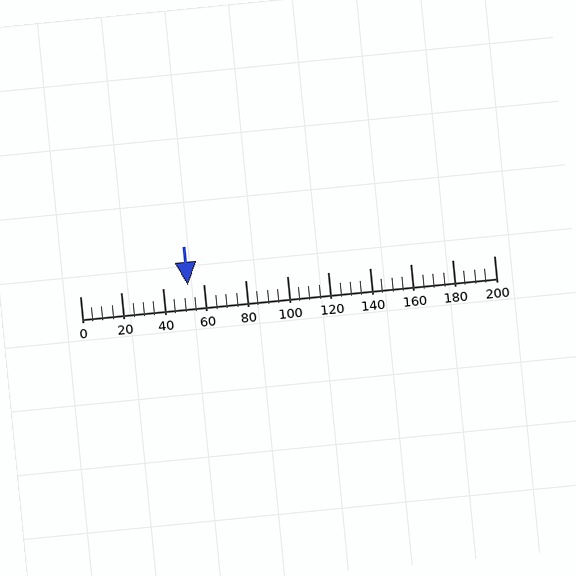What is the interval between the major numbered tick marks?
The major tick marks are spaced 20 units apart.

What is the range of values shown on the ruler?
The ruler shows values from 0 to 200.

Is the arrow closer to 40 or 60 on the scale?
The arrow is closer to 60.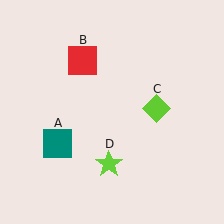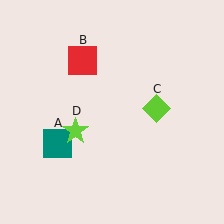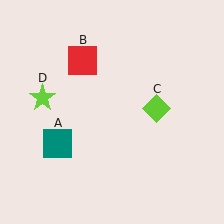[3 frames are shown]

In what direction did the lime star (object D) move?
The lime star (object D) moved up and to the left.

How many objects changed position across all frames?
1 object changed position: lime star (object D).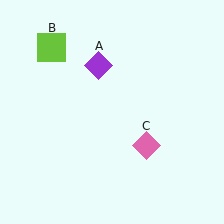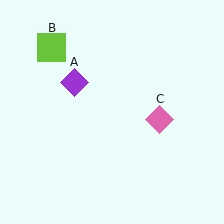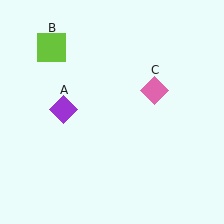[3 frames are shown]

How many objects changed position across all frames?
2 objects changed position: purple diamond (object A), pink diamond (object C).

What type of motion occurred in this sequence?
The purple diamond (object A), pink diamond (object C) rotated counterclockwise around the center of the scene.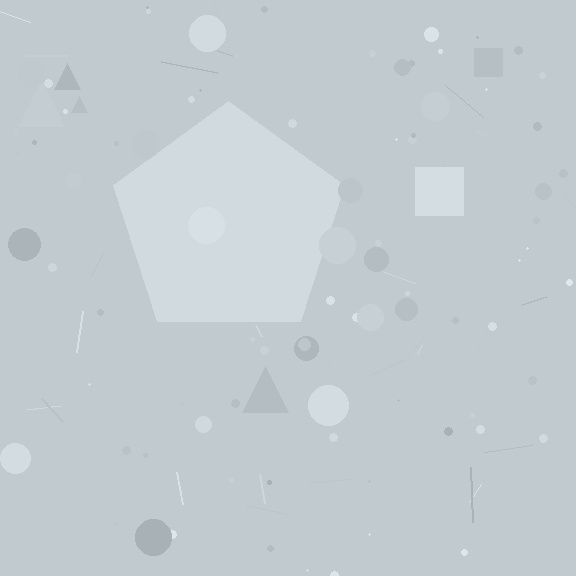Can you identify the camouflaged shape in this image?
The camouflaged shape is a pentagon.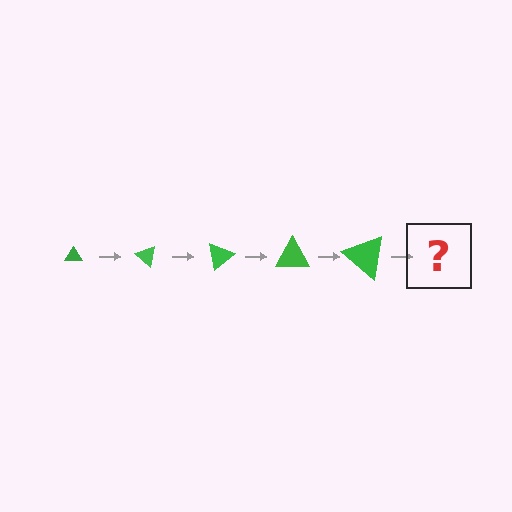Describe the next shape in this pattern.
It should be a triangle, larger than the previous one and rotated 200 degrees from the start.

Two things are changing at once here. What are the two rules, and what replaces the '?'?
The two rules are that the triangle grows larger each step and it rotates 40 degrees each step. The '?' should be a triangle, larger than the previous one and rotated 200 degrees from the start.